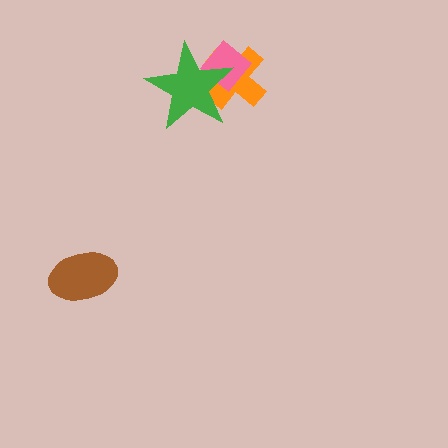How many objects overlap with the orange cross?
2 objects overlap with the orange cross.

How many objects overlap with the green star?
2 objects overlap with the green star.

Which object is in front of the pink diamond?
The green star is in front of the pink diamond.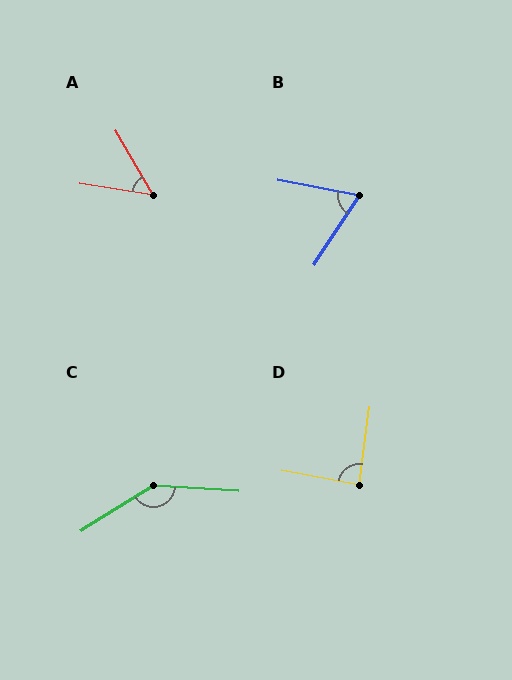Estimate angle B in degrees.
Approximately 68 degrees.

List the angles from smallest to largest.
A (51°), B (68°), D (87°), C (144°).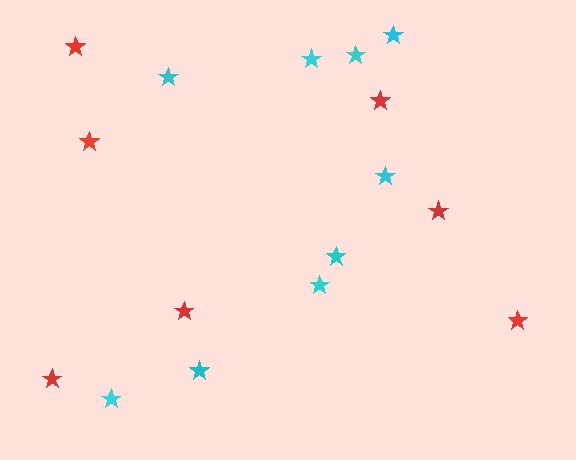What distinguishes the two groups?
There are 2 groups: one group of red stars (7) and one group of cyan stars (9).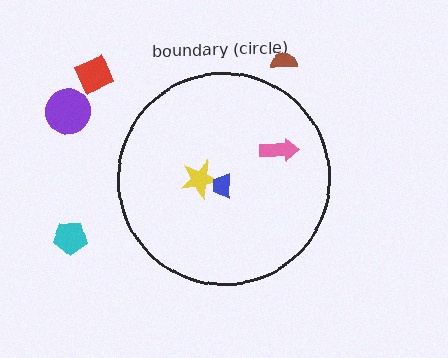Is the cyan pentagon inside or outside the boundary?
Outside.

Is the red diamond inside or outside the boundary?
Outside.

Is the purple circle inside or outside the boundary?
Outside.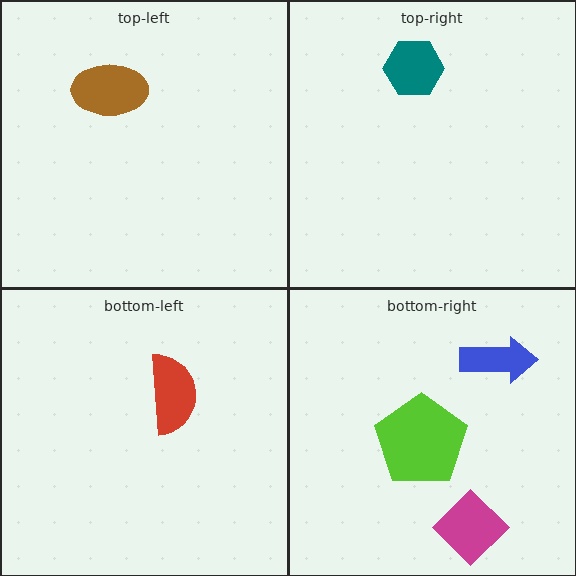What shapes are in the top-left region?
The brown ellipse.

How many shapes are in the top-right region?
1.